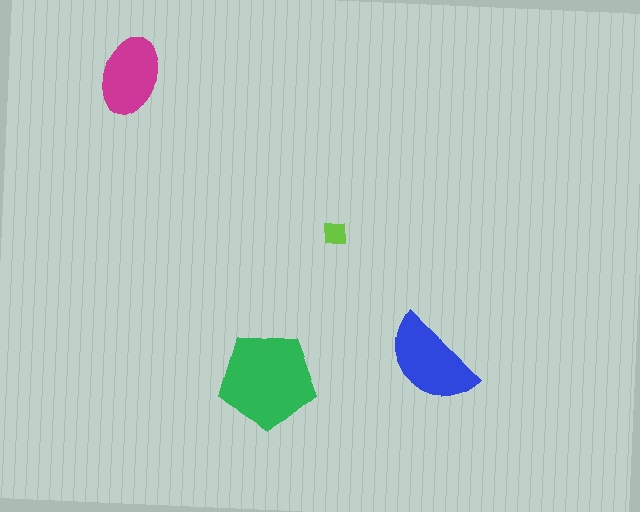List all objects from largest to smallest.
The green pentagon, the blue semicircle, the magenta ellipse, the lime square.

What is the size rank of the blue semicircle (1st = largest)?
2nd.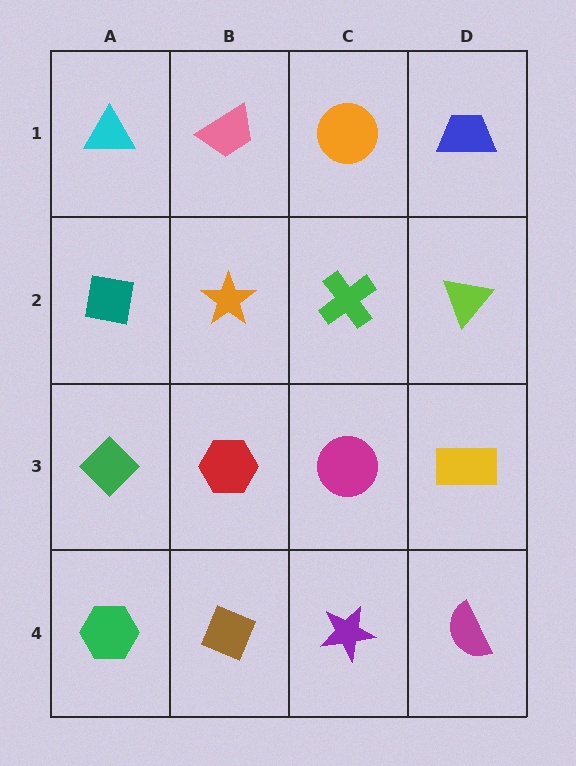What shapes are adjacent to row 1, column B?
An orange star (row 2, column B), a cyan triangle (row 1, column A), an orange circle (row 1, column C).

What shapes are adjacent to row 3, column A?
A teal square (row 2, column A), a green hexagon (row 4, column A), a red hexagon (row 3, column B).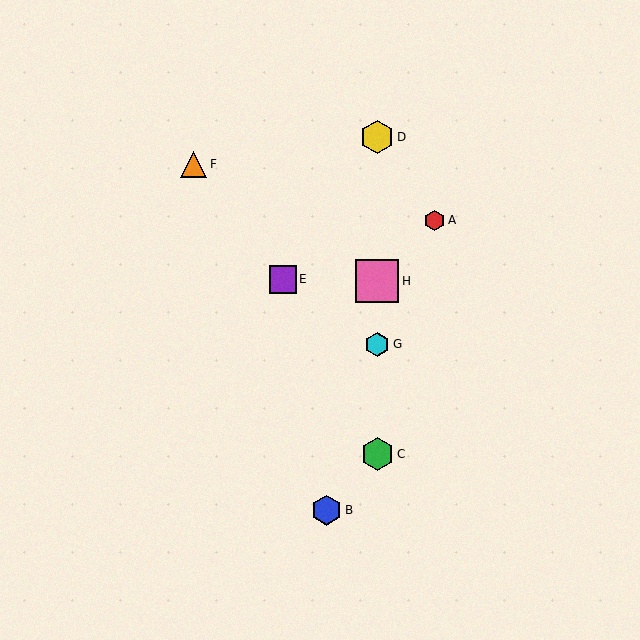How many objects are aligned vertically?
4 objects (C, D, G, H) are aligned vertically.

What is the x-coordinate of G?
Object G is at x≈377.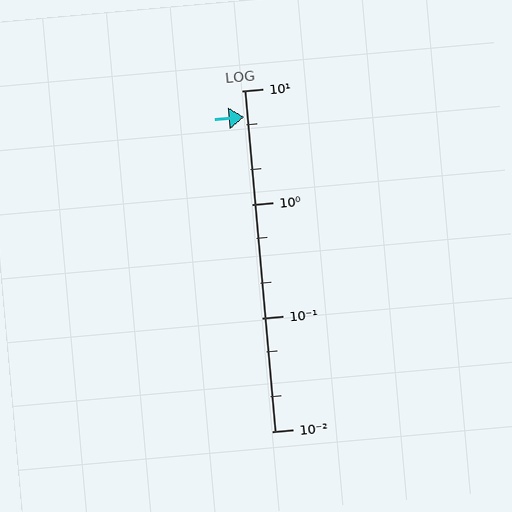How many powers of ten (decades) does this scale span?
The scale spans 3 decades, from 0.01 to 10.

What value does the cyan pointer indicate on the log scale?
The pointer indicates approximately 5.9.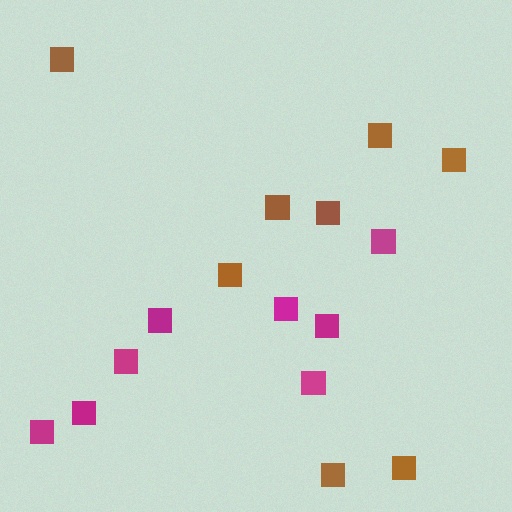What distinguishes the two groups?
There are 2 groups: one group of brown squares (8) and one group of magenta squares (8).